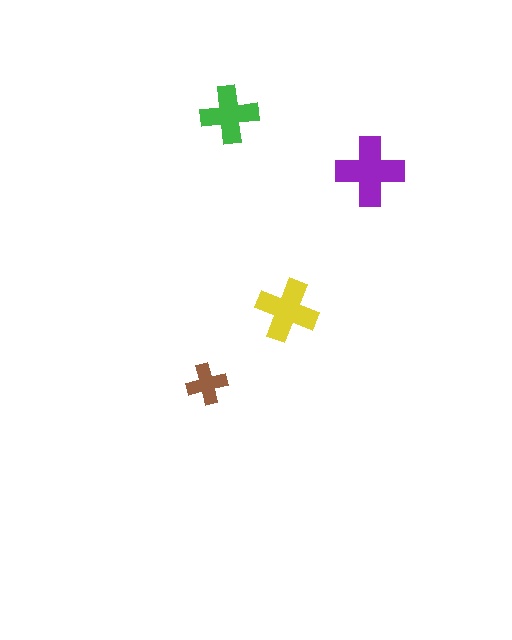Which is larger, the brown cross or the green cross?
The green one.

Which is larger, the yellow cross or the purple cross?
The purple one.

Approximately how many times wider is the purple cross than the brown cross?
About 1.5 times wider.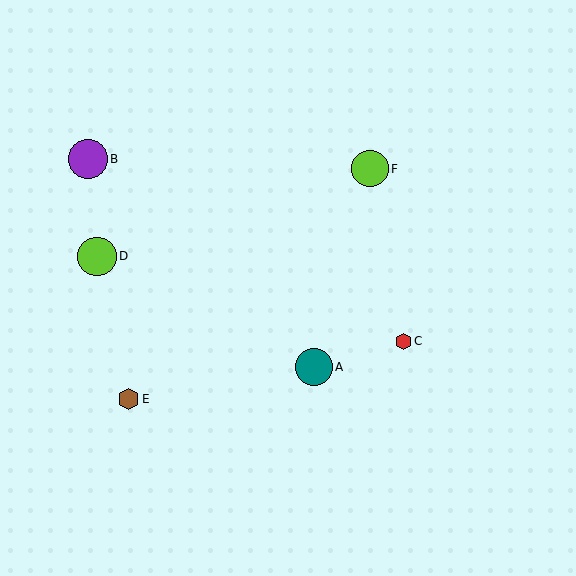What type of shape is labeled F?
Shape F is a lime circle.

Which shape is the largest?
The purple circle (labeled B) is the largest.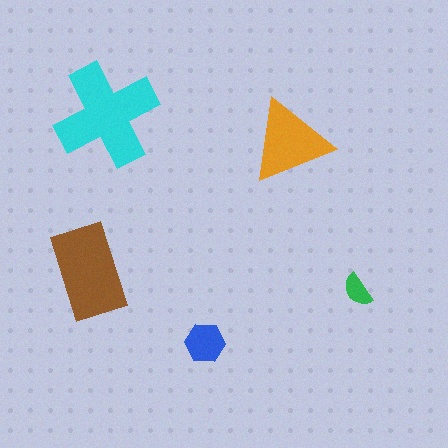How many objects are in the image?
There are 5 objects in the image.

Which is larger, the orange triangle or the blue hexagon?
The orange triangle.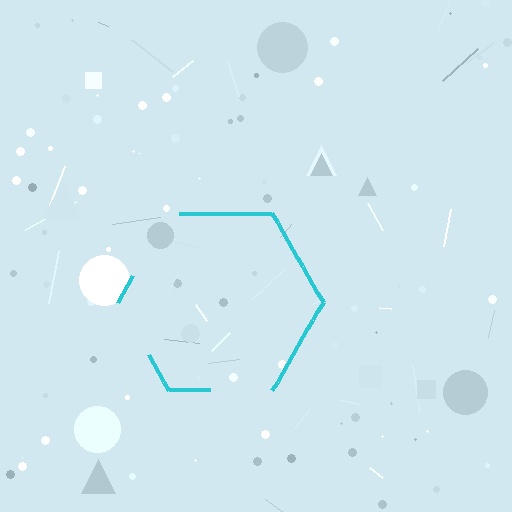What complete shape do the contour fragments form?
The contour fragments form a hexagon.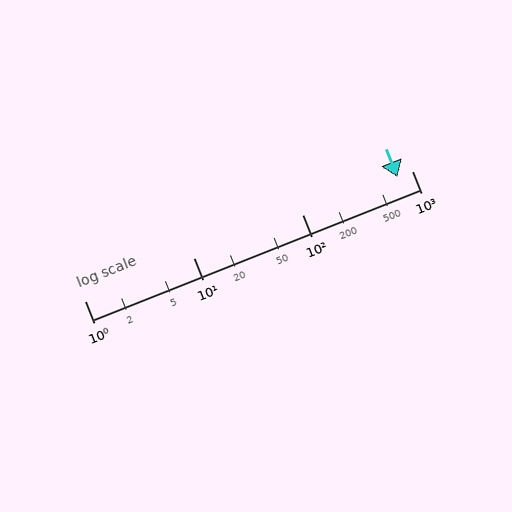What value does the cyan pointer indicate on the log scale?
The pointer indicates approximately 740.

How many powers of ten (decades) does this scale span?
The scale spans 3 decades, from 1 to 1000.